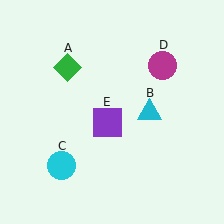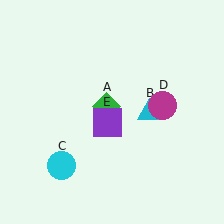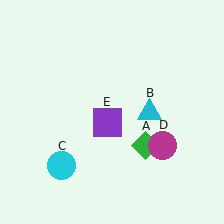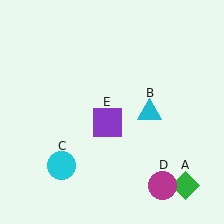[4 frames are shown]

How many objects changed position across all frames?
2 objects changed position: green diamond (object A), magenta circle (object D).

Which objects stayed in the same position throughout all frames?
Cyan triangle (object B) and cyan circle (object C) and purple square (object E) remained stationary.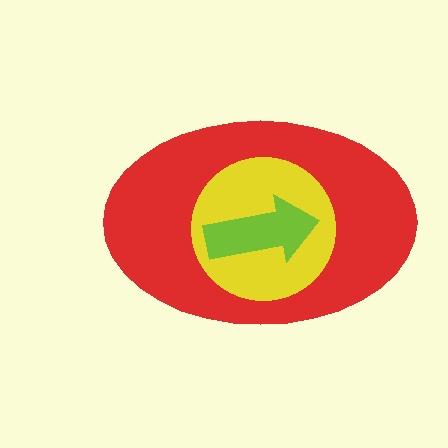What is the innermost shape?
The lime arrow.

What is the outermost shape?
The red ellipse.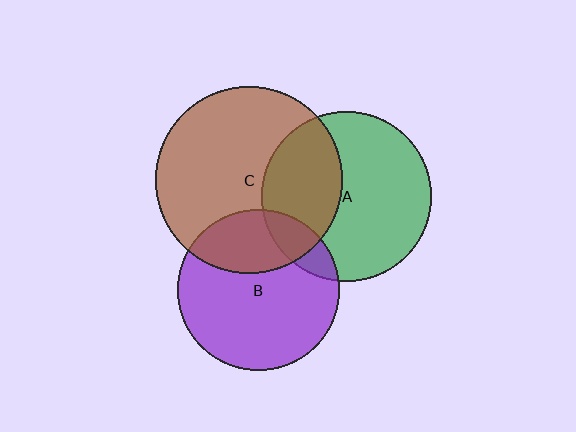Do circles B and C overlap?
Yes.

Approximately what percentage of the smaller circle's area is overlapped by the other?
Approximately 30%.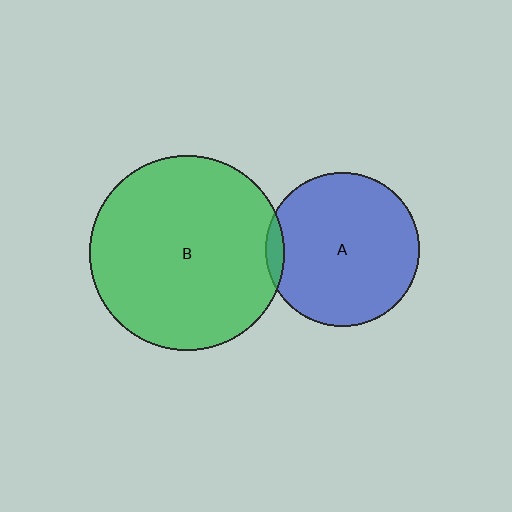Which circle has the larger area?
Circle B (green).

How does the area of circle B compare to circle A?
Approximately 1.6 times.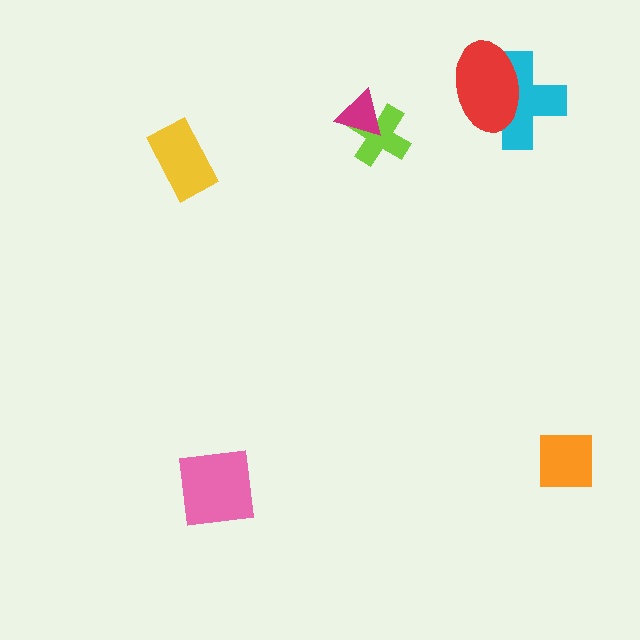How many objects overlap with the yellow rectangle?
0 objects overlap with the yellow rectangle.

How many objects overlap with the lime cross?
1 object overlaps with the lime cross.